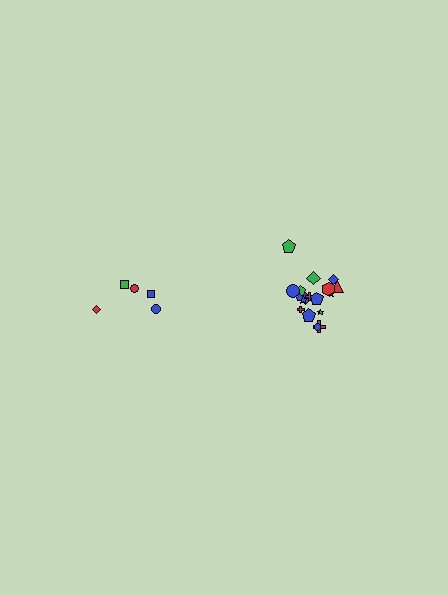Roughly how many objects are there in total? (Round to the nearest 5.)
Roughly 25 objects in total.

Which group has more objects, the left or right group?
The right group.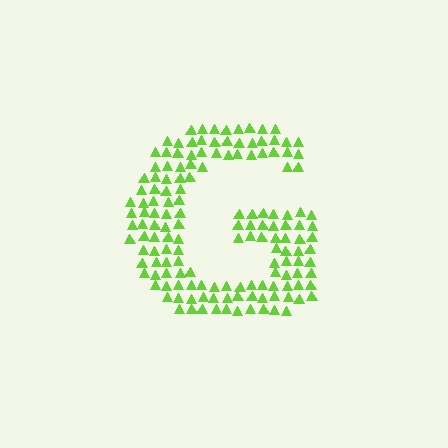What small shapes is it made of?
It is made of small triangles.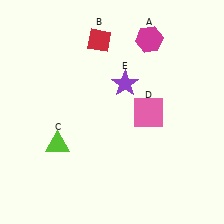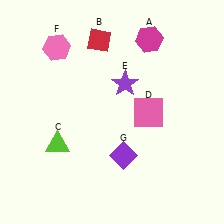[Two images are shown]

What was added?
A pink hexagon (F), a purple diamond (G) were added in Image 2.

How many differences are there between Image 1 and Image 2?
There are 2 differences between the two images.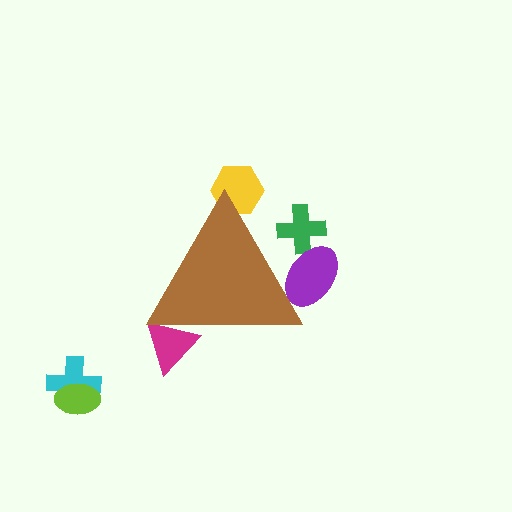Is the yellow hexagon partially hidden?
Yes, the yellow hexagon is partially hidden behind the brown triangle.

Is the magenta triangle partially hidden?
Yes, the magenta triangle is partially hidden behind the brown triangle.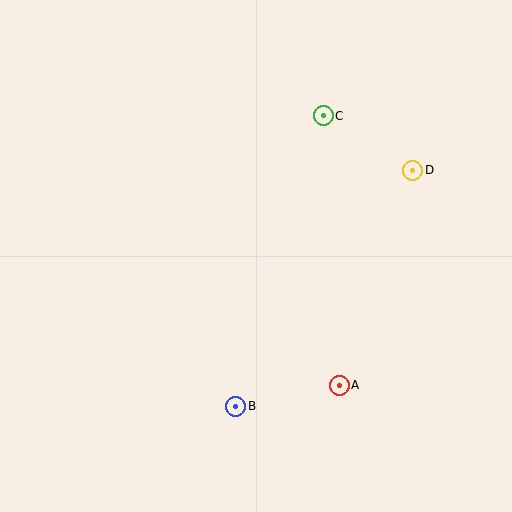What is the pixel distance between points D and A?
The distance between D and A is 227 pixels.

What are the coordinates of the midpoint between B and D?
The midpoint between B and D is at (324, 288).